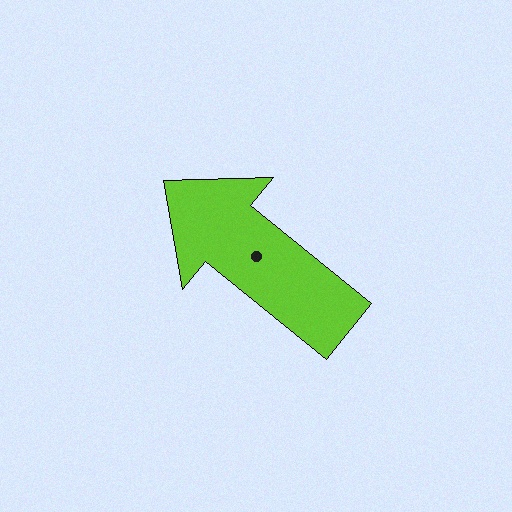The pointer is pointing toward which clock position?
Roughly 10 o'clock.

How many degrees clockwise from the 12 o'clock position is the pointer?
Approximately 309 degrees.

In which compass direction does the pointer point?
Northwest.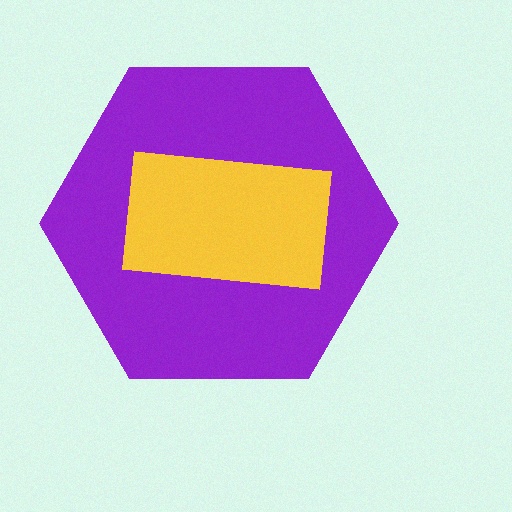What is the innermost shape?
The yellow rectangle.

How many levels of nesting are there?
2.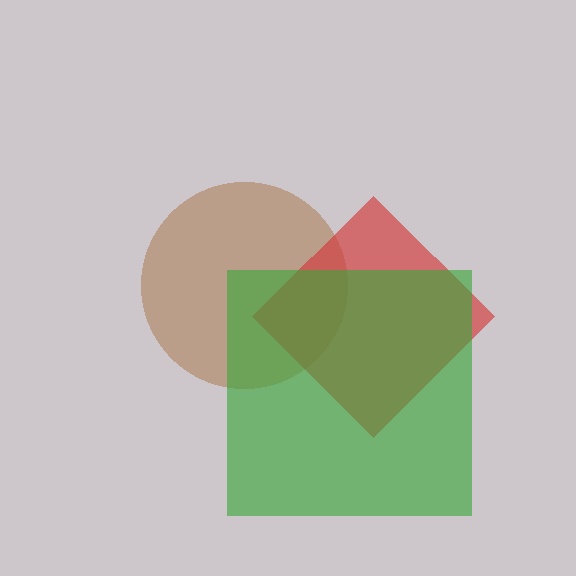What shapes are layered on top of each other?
The layered shapes are: a brown circle, a red diamond, a green square.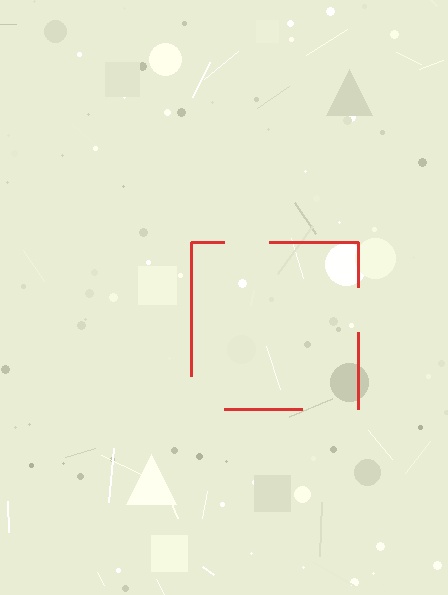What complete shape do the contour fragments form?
The contour fragments form a square.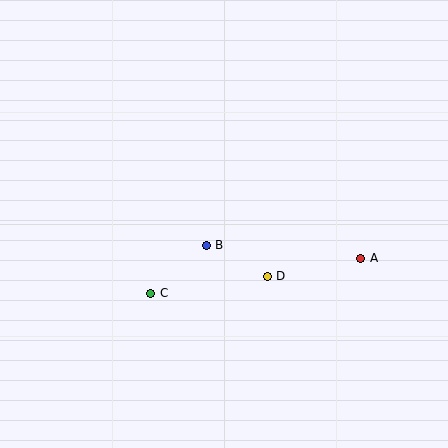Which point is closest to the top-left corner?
Point B is closest to the top-left corner.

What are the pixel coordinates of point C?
Point C is at (151, 293).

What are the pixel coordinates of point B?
Point B is at (206, 245).